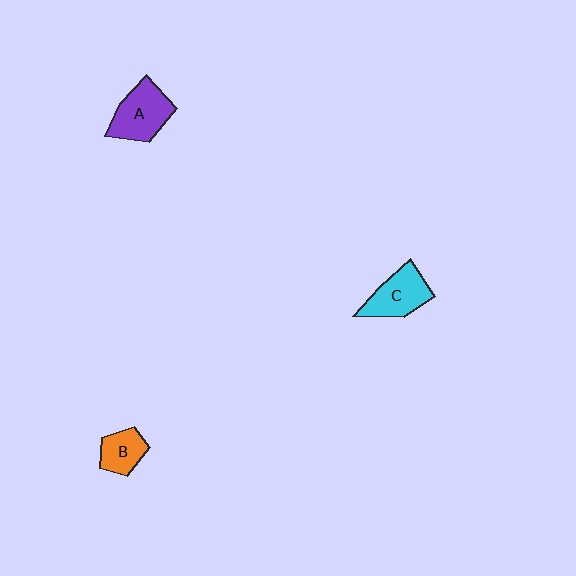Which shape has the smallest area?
Shape B (orange).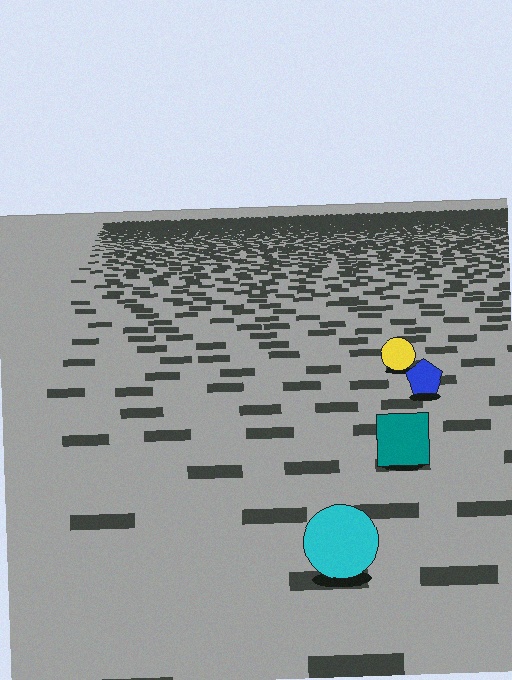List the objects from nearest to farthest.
From nearest to farthest: the cyan circle, the teal square, the blue pentagon, the yellow circle.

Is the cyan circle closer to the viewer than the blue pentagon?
Yes. The cyan circle is closer — you can tell from the texture gradient: the ground texture is coarser near it.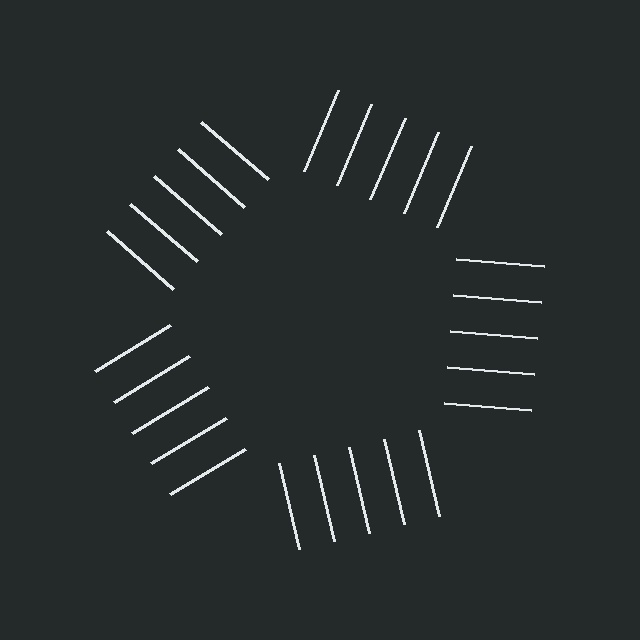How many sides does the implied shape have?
5 sides — the line-ends trace a pentagon.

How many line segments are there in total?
25 — 5 along each of the 5 edges.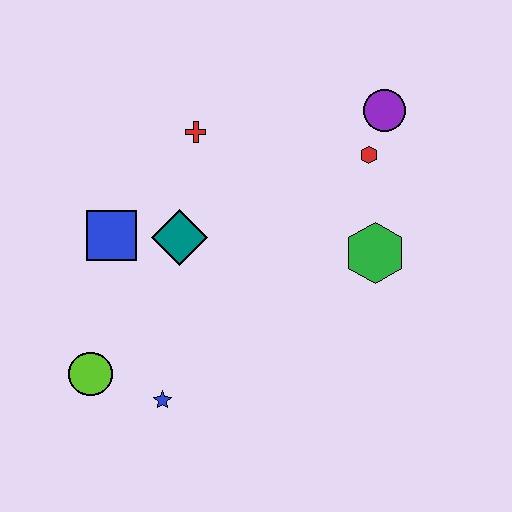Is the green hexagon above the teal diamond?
No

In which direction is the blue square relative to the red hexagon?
The blue square is to the left of the red hexagon.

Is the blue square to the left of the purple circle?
Yes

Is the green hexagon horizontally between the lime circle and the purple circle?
Yes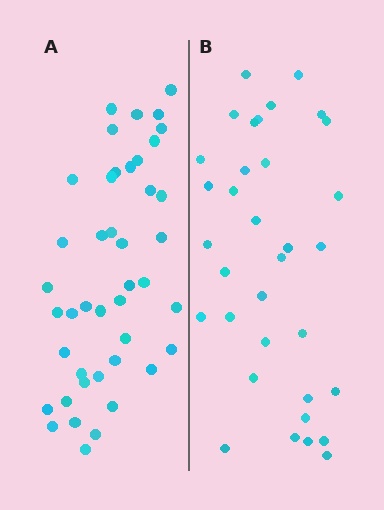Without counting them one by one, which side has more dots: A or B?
Region A (the left region) has more dots.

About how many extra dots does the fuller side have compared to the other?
Region A has roughly 8 or so more dots than region B.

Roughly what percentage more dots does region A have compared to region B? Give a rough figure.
About 25% more.